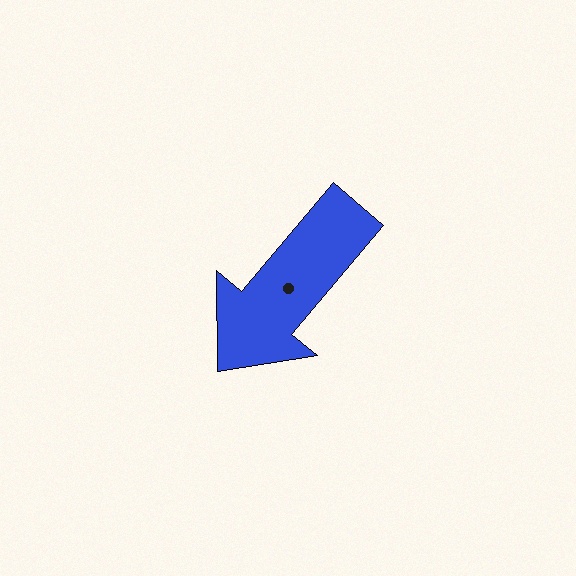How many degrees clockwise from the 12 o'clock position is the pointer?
Approximately 220 degrees.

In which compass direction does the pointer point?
Southwest.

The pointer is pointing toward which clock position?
Roughly 7 o'clock.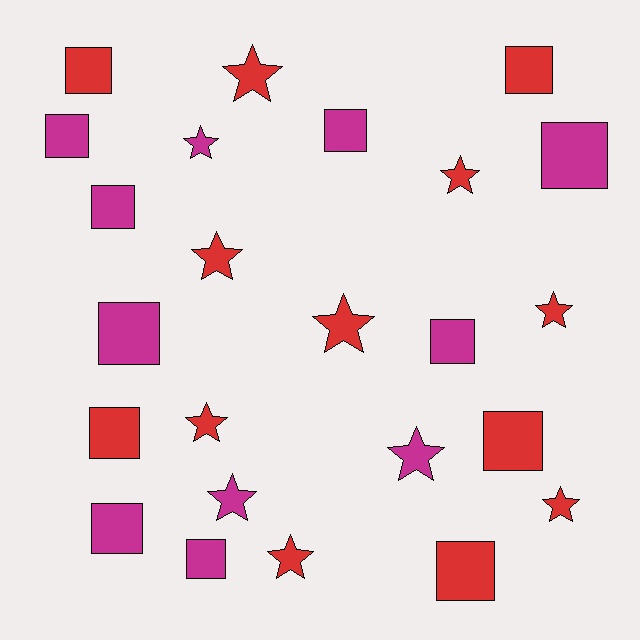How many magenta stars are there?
There are 3 magenta stars.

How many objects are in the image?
There are 24 objects.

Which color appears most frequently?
Red, with 13 objects.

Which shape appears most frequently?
Square, with 13 objects.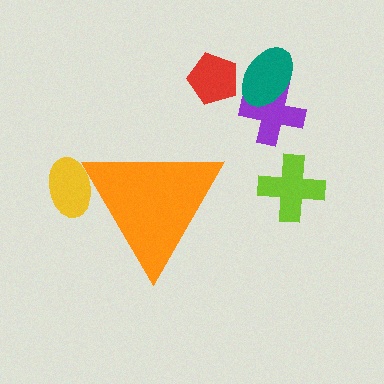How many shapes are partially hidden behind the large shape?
1 shape is partially hidden.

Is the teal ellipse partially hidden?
No, the teal ellipse is fully visible.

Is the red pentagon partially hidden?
No, the red pentagon is fully visible.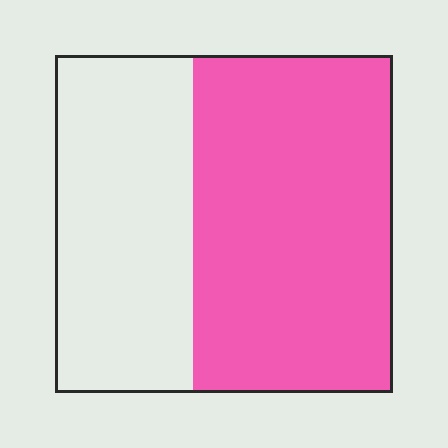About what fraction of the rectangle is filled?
About three fifths (3/5).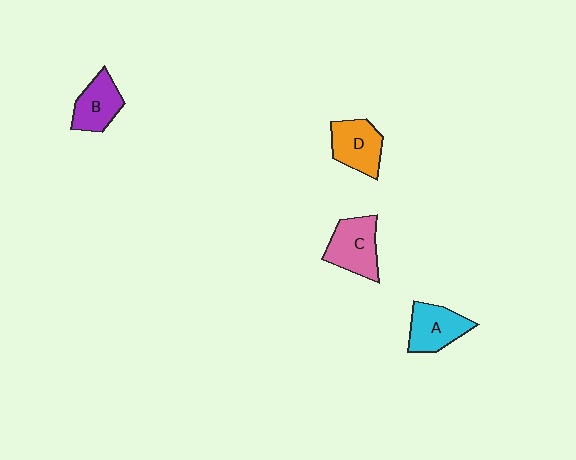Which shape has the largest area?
Shape C (pink).